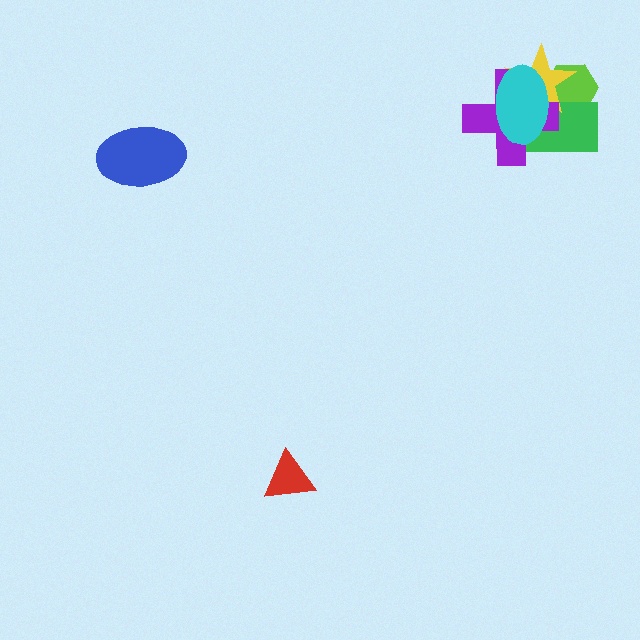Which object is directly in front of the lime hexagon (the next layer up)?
The green rectangle is directly in front of the lime hexagon.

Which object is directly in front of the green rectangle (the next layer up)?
The yellow star is directly in front of the green rectangle.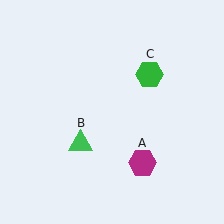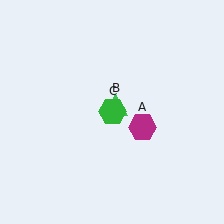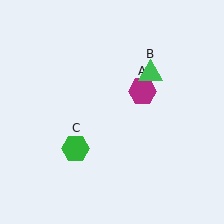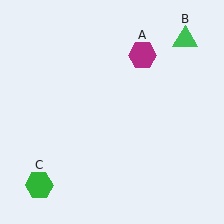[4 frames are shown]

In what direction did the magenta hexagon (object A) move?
The magenta hexagon (object A) moved up.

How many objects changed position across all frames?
3 objects changed position: magenta hexagon (object A), green triangle (object B), green hexagon (object C).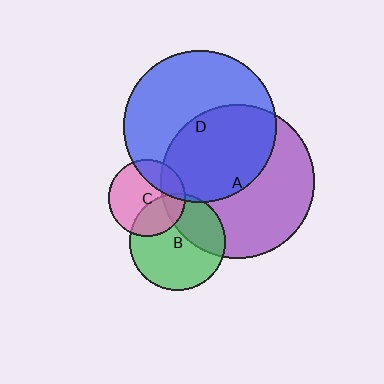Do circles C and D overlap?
Yes.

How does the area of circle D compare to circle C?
Approximately 3.9 times.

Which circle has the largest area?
Circle A (purple).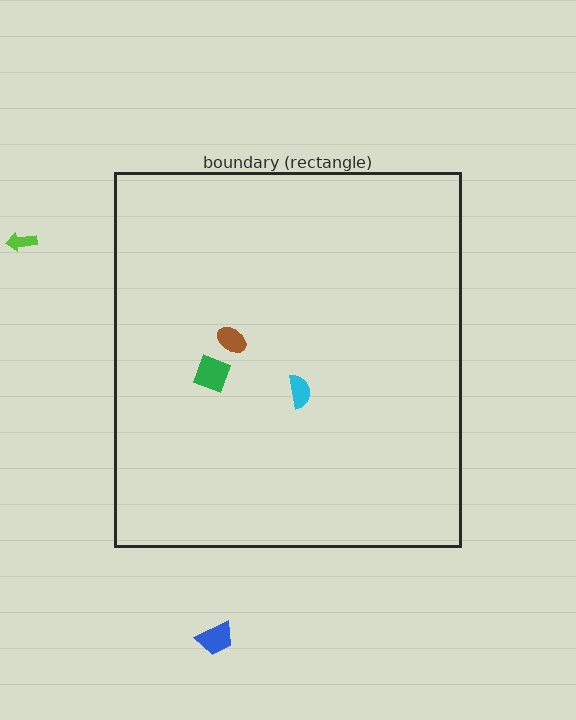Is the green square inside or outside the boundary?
Inside.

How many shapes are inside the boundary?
3 inside, 2 outside.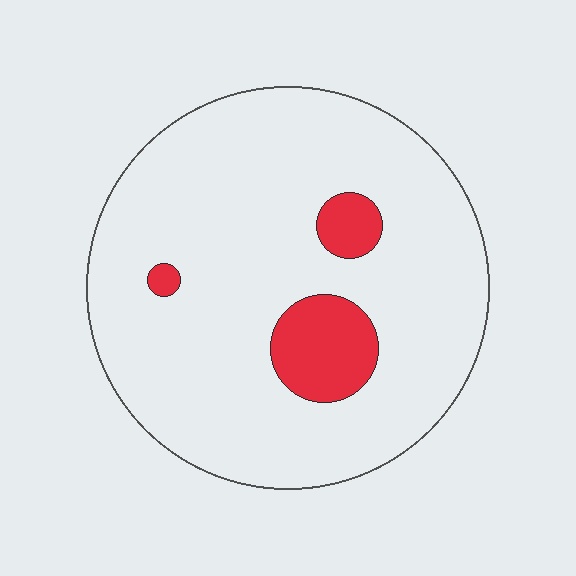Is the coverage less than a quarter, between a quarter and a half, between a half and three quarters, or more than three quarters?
Less than a quarter.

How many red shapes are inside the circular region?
3.